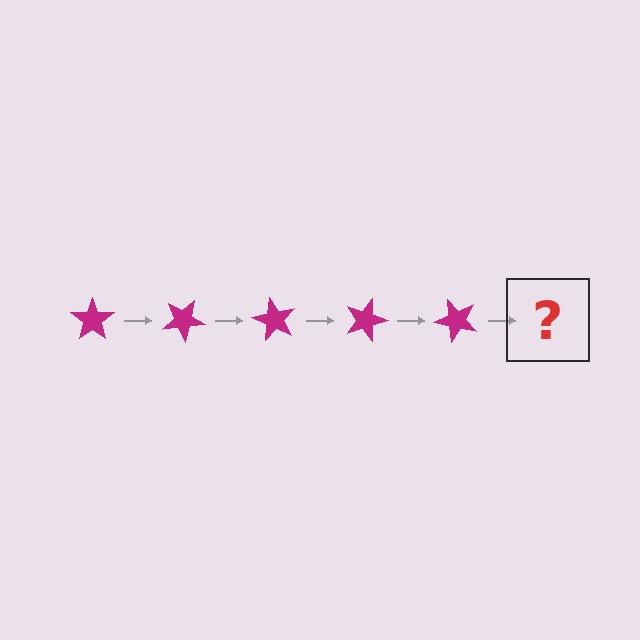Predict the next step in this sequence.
The next step is a magenta star rotated 150 degrees.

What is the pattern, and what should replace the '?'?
The pattern is that the star rotates 30 degrees each step. The '?' should be a magenta star rotated 150 degrees.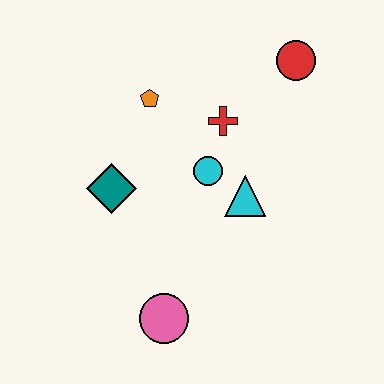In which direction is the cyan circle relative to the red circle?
The cyan circle is below the red circle.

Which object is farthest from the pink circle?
The red circle is farthest from the pink circle.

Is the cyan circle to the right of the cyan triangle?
No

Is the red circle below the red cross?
No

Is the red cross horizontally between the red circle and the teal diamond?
Yes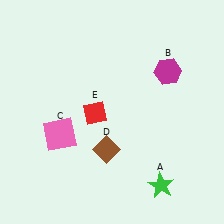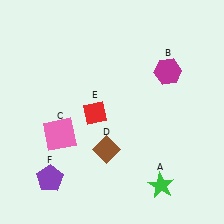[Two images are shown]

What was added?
A purple pentagon (F) was added in Image 2.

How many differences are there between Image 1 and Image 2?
There is 1 difference between the two images.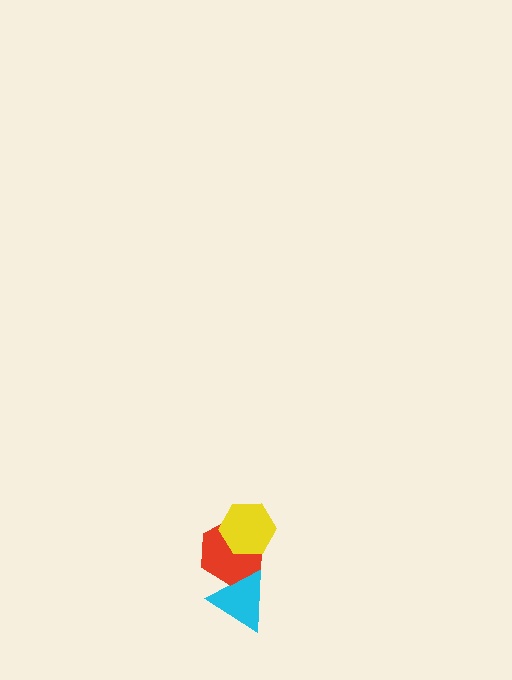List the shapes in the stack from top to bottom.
From top to bottom: the yellow hexagon, the red hexagon, the cyan triangle.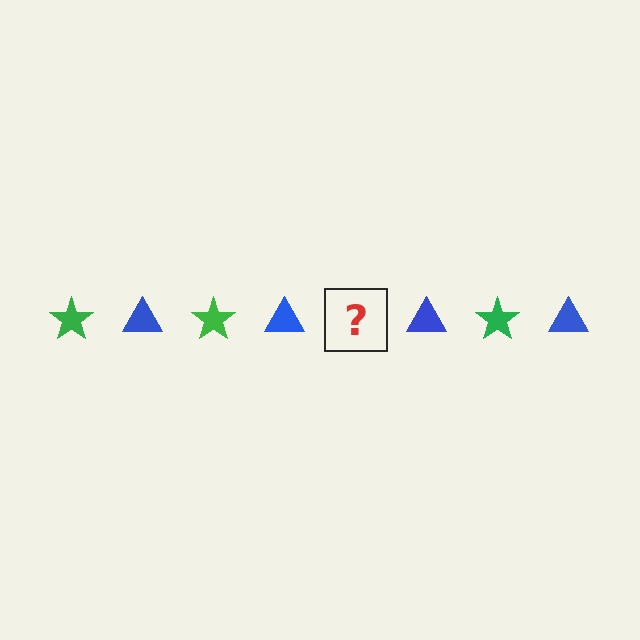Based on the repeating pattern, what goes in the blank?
The blank should be a green star.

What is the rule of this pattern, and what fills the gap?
The rule is that the pattern alternates between green star and blue triangle. The gap should be filled with a green star.